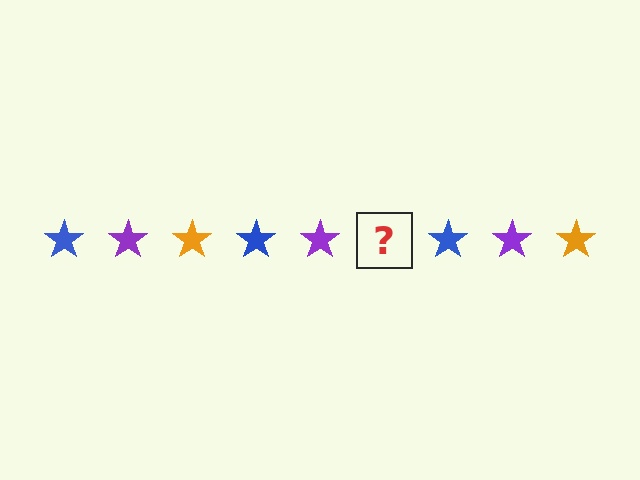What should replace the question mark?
The question mark should be replaced with an orange star.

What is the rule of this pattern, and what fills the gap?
The rule is that the pattern cycles through blue, purple, orange stars. The gap should be filled with an orange star.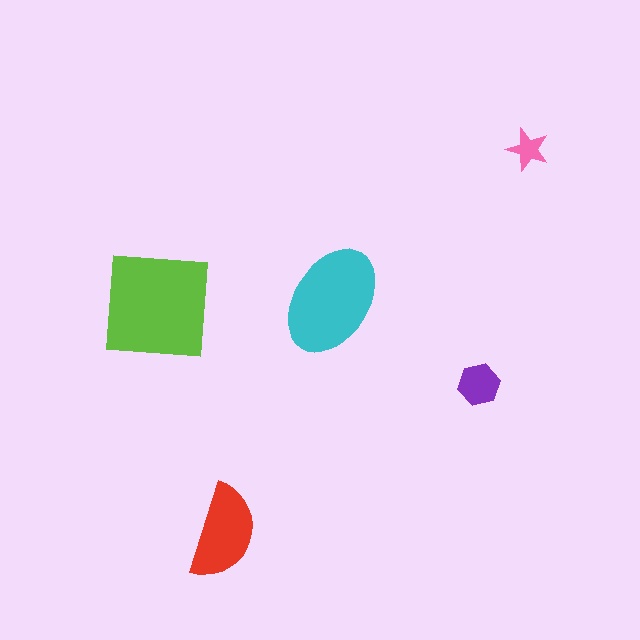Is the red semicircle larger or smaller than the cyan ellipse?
Smaller.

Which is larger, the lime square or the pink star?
The lime square.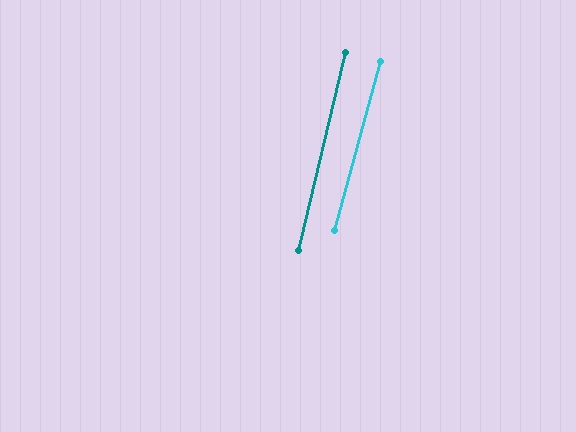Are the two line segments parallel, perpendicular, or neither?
Parallel — their directions differ by only 1.9°.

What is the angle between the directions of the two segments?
Approximately 2 degrees.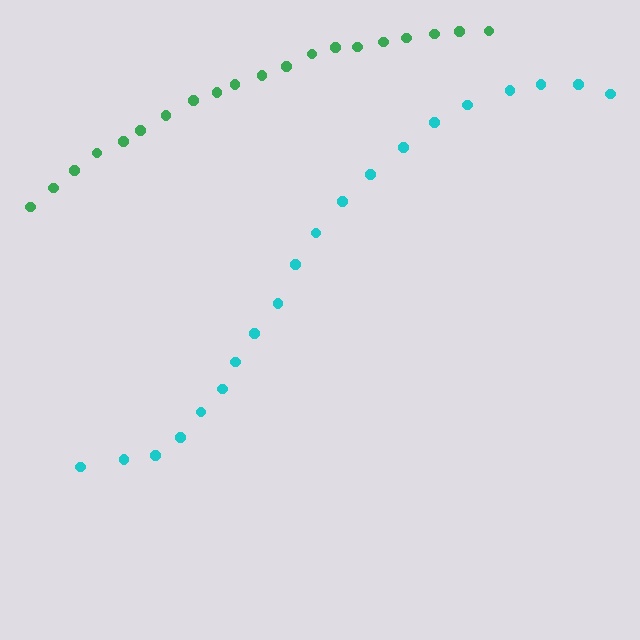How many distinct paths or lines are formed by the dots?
There are 2 distinct paths.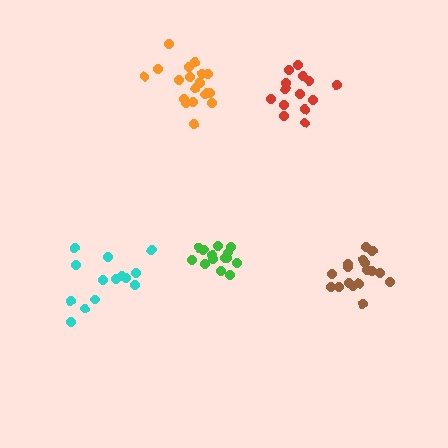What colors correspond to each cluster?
The clusters are colored: orange, cyan, green, red, brown.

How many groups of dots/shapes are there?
There are 5 groups.